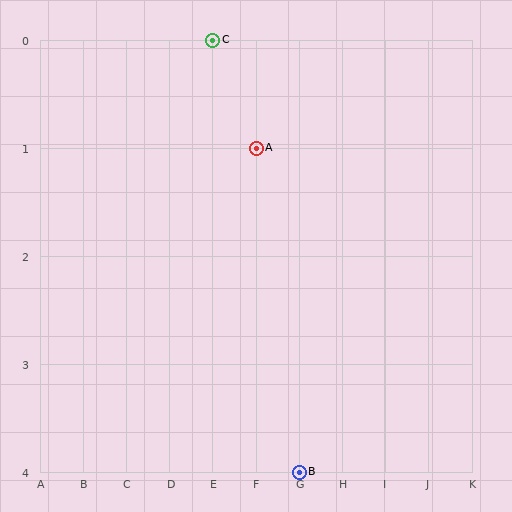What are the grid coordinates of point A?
Point A is at grid coordinates (F, 1).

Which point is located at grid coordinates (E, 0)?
Point C is at (E, 0).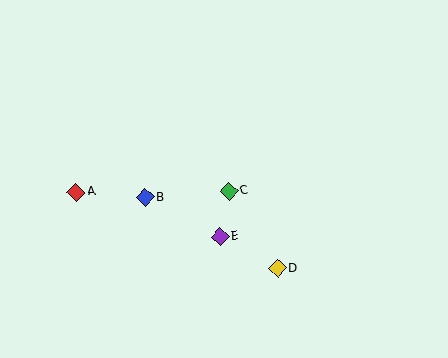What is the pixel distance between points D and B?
The distance between D and B is 150 pixels.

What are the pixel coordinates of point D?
Point D is at (277, 269).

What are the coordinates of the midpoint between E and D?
The midpoint between E and D is at (249, 253).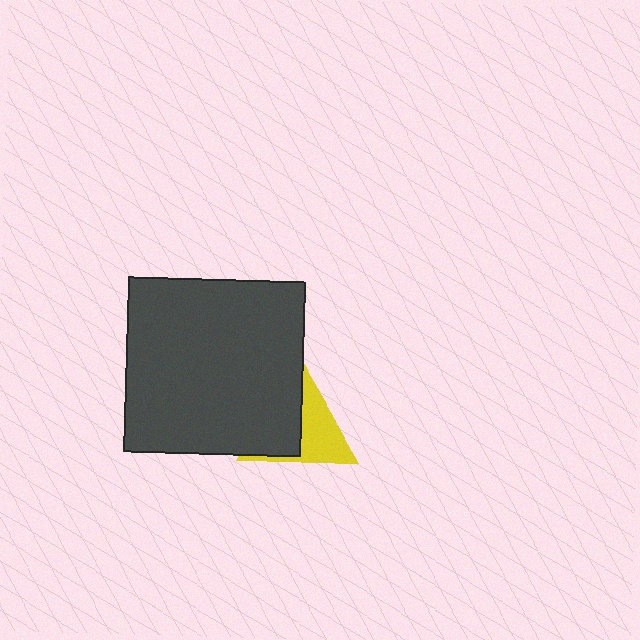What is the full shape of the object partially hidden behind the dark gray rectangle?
The partially hidden object is a yellow triangle.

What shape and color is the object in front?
The object in front is a dark gray rectangle.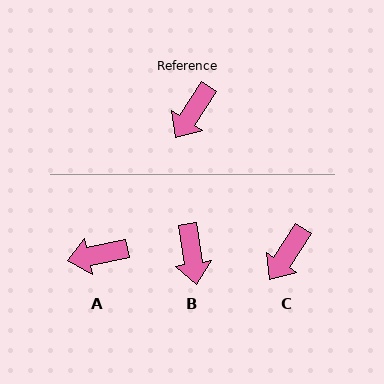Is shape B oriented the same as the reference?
No, it is off by about 42 degrees.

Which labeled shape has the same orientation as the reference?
C.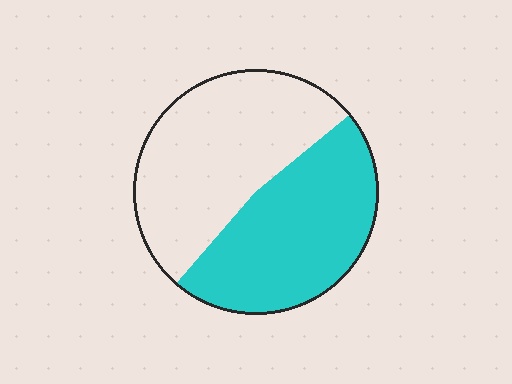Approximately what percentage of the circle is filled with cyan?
Approximately 50%.